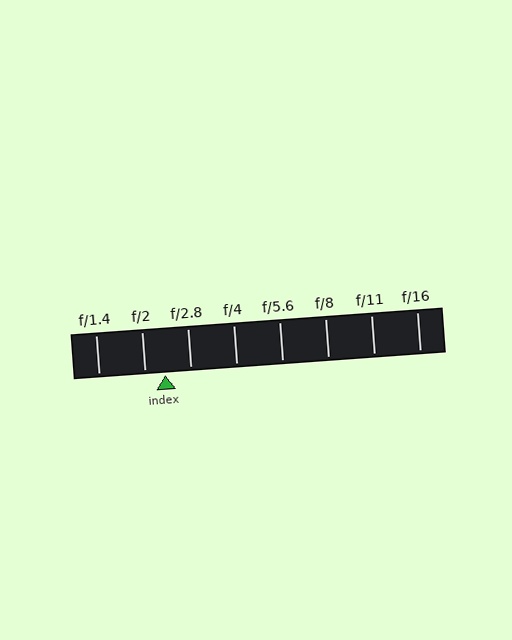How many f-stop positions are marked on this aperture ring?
There are 8 f-stop positions marked.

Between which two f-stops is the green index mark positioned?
The index mark is between f/2 and f/2.8.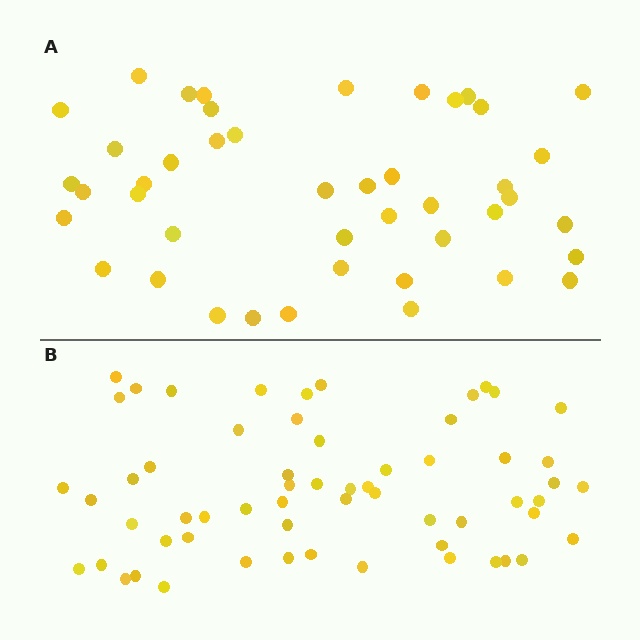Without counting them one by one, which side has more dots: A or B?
Region B (the bottom region) has more dots.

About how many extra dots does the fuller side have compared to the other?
Region B has approximately 15 more dots than region A.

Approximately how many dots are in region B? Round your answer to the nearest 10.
About 60 dots.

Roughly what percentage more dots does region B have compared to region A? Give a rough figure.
About 35% more.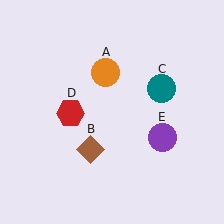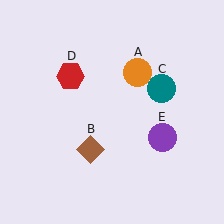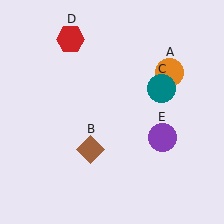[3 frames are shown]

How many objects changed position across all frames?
2 objects changed position: orange circle (object A), red hexagon (object D).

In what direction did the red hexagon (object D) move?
The red hexagon (object D) moved up.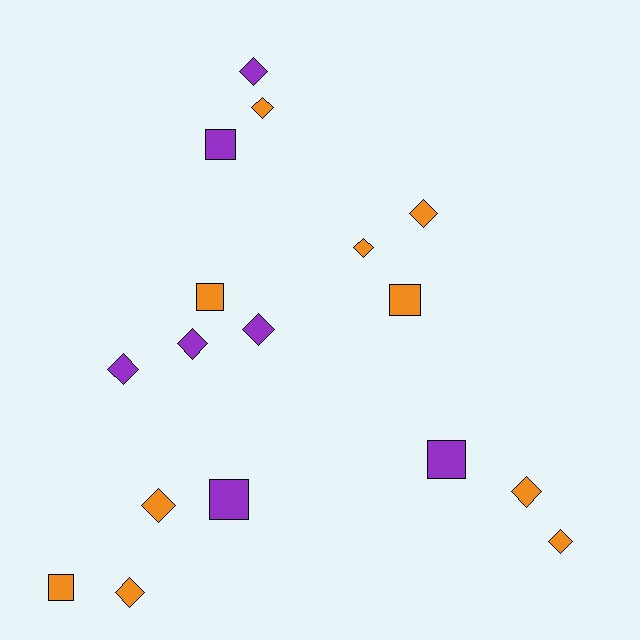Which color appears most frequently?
Orange, with 10 objects.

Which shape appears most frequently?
Diamond, with 11 objects.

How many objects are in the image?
There are 17 objects.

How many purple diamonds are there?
There are 4 purple diamonds.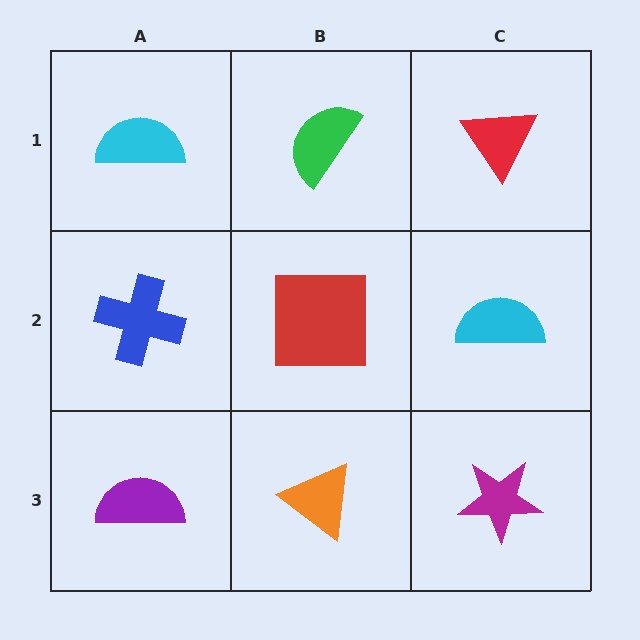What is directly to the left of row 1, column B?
A cyan semicircle.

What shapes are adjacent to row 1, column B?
A red square (row 2, column B), a cyan semicircle (row 1, column A), a red triangle (row 1, column C).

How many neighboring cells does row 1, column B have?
3.